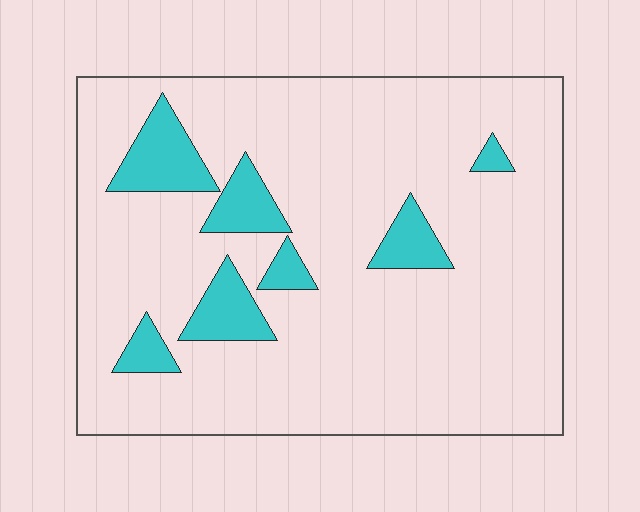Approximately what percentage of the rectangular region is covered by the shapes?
Approximately 15%.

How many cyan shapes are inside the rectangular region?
7.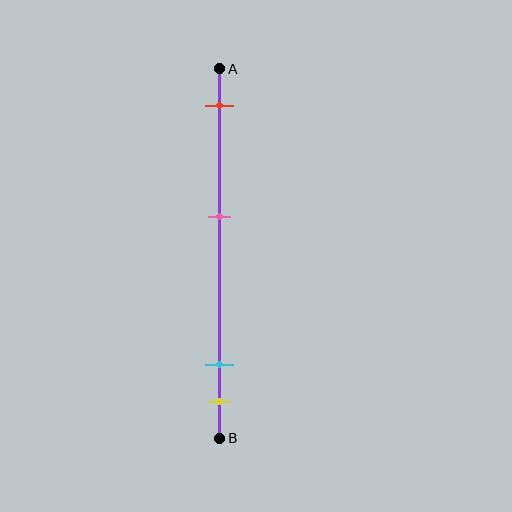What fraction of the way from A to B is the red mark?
The red mark is approximately 10% (0.1) of the way from A to B.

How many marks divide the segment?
There are 4 marks dividing the segment.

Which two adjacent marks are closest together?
The cyan and yellow marks are the closest adjacent pair.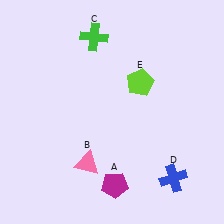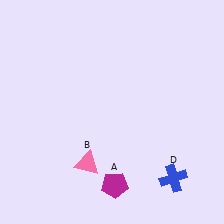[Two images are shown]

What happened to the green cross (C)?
The green cross (C) was removed in Image 2. It was in the top-left area of Image 1.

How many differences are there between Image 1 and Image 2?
There are 2 differences between the two images.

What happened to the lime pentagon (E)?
The lime pentagon (E) was removed in Image 2. It was in the top-right area of Image 1.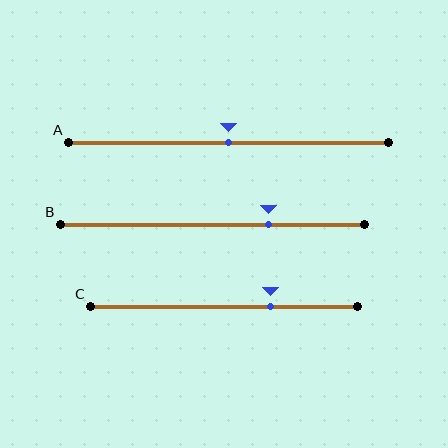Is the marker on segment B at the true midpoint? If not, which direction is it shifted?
No, the marker on segment B is shifted to the right by about 19% of the segment length.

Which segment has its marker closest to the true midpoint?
Segment A has its marker closest to the true midpoint.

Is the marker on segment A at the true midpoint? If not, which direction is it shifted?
Yes, the marker on segment A is at the true midpoint.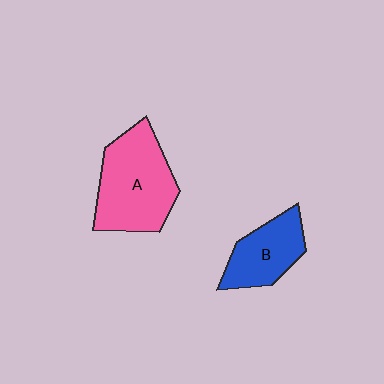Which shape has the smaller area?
Shape B (blue).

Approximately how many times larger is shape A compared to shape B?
Approximately 1.6 times.